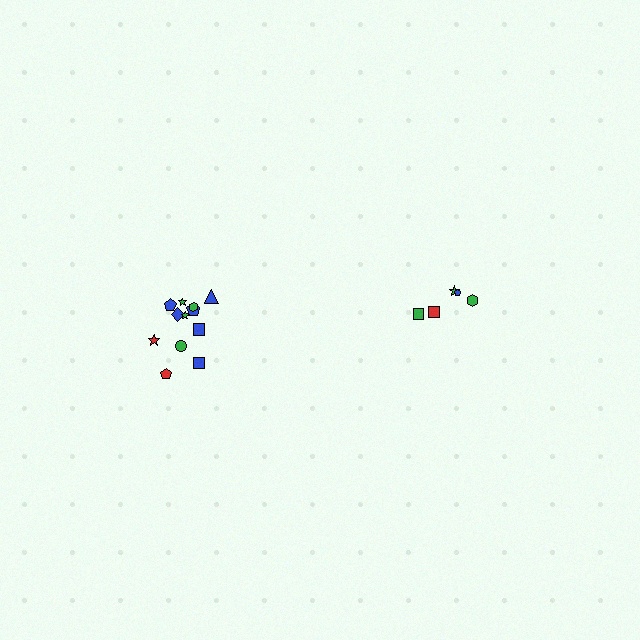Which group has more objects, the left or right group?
The left group.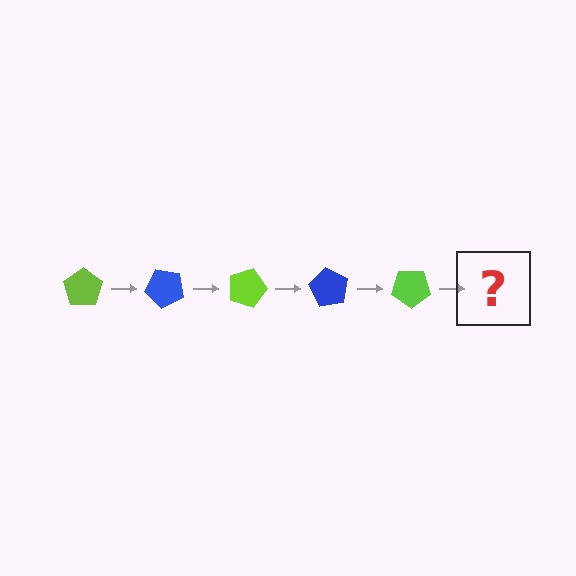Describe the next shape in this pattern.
It should be a blue pentagon, rotated 225 degrees from the start.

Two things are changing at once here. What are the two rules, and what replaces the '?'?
The two rules are that it rotates 45 degrees each step and the color cycles through lime and blue. The '?' should be a blue pentagon, rotated 225 degrees from the start.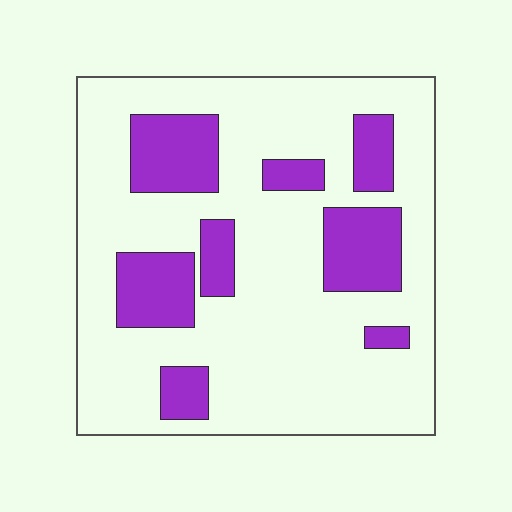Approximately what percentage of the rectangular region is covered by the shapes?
Approximately 25%.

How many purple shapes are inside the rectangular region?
8.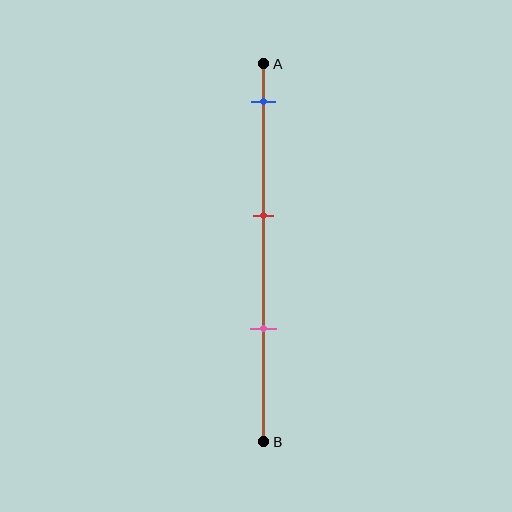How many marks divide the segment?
There are 3 marks dividing the segment.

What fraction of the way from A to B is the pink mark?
The pink mark is approximately 70% (0.7) of the way from A to B.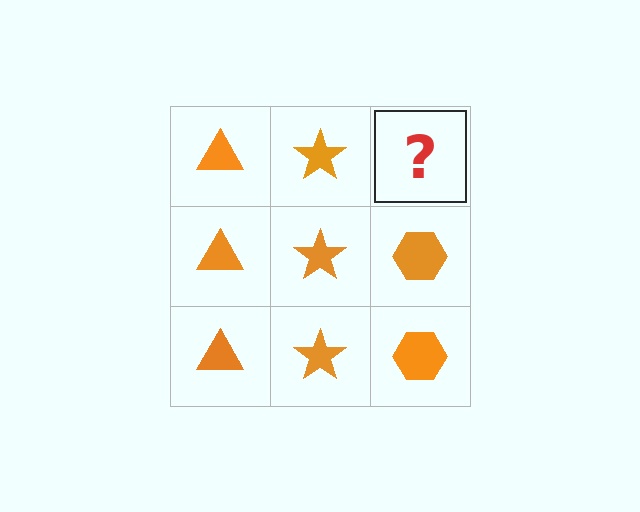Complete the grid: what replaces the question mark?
The question mark should be replaced with an orange hexagon.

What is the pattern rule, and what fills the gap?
The rule is that each column has a consistent shape. The gap should be filled with an orange hexagon.